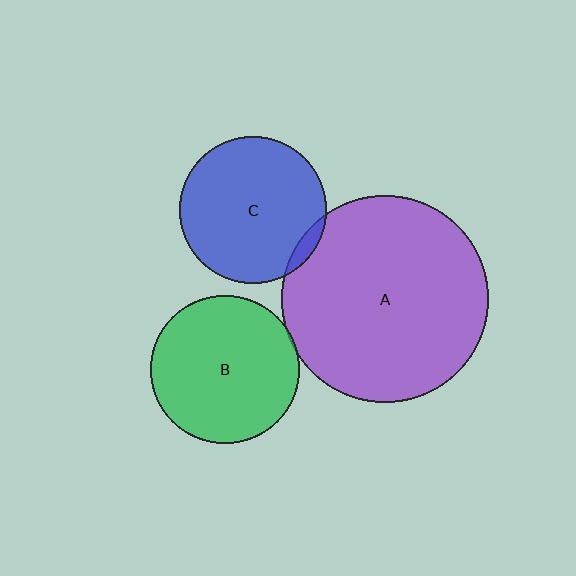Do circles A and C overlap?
Yes.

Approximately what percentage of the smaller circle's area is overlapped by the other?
Approximately 5%.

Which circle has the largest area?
Circle A (purple).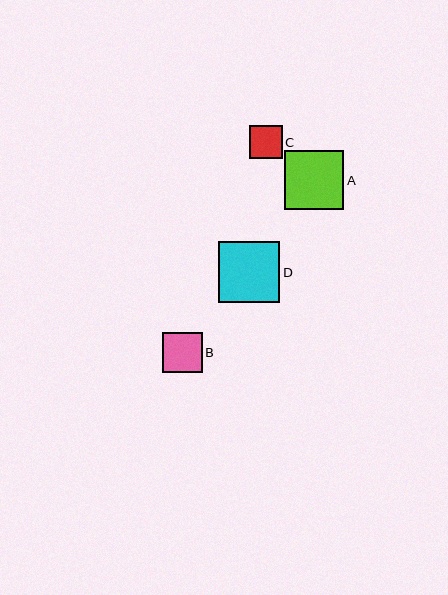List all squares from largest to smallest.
From largest to smallest: D, A, B, C.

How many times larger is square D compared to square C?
Square D is approximately 1.9 times the size of square C.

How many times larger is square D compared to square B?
Square D is approximately 1.5 times the size of square B.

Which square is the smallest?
Square C is the smallest with a size of approximately 33 pixels.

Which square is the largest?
Square D is the largest with a size of approximately 61 pixels.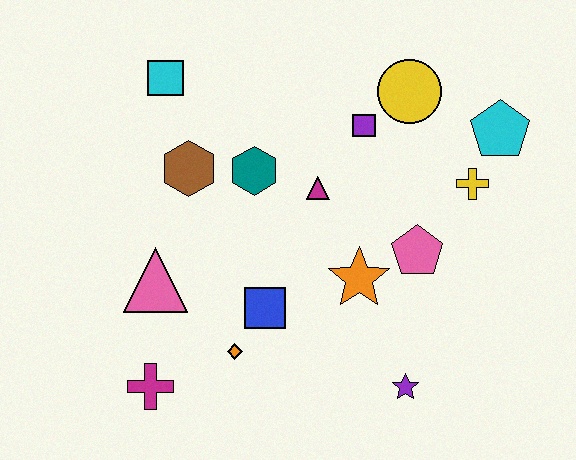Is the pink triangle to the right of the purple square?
No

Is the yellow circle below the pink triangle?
No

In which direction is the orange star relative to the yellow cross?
The orange star is to the left of the yellow cross.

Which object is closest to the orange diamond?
The blue square is closest to the orange diamond.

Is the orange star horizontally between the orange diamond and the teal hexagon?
No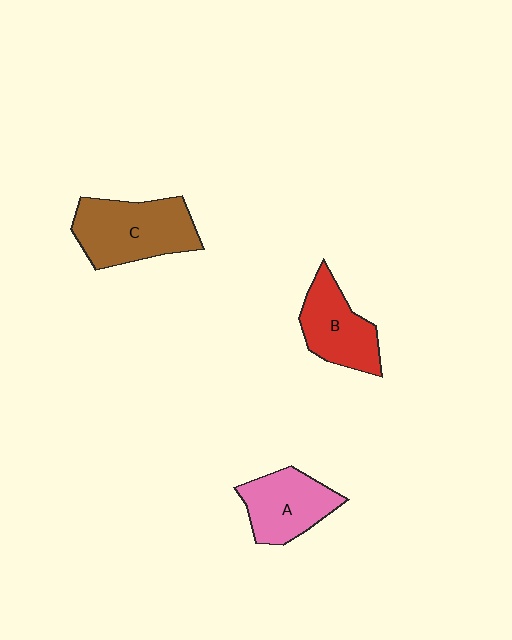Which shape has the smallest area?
Shape B (red).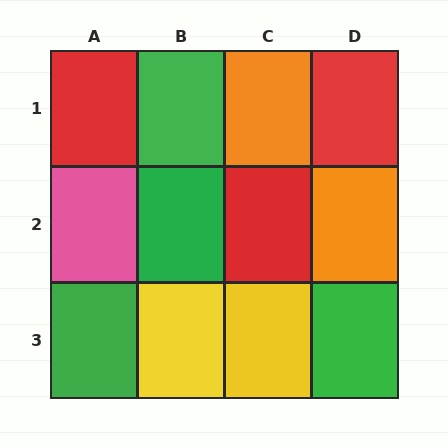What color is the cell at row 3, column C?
Yellow.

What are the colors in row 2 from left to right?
Pink, green, red, orange.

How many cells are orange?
2 cells are orange.